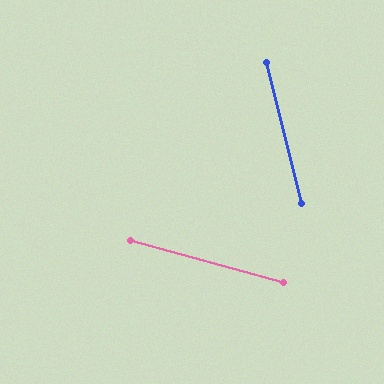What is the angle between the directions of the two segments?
Approximately 61 degrees.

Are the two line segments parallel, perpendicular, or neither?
Neither parallel nor perpendicular — they differ by about 61°.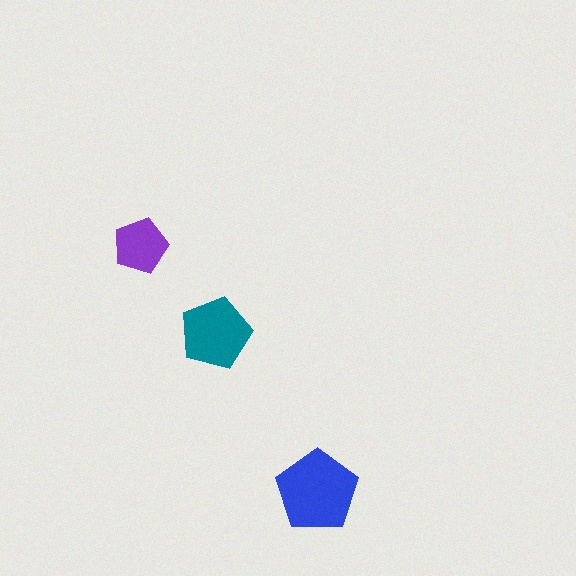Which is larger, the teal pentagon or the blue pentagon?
The blue one.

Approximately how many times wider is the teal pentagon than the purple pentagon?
About 1.5 times wider.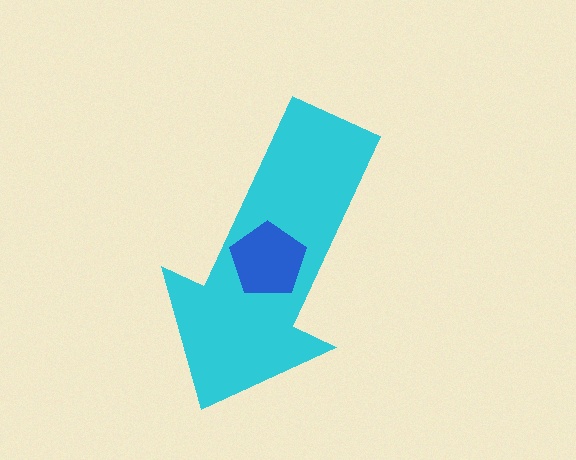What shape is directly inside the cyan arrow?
The blue pentagon.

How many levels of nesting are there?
2.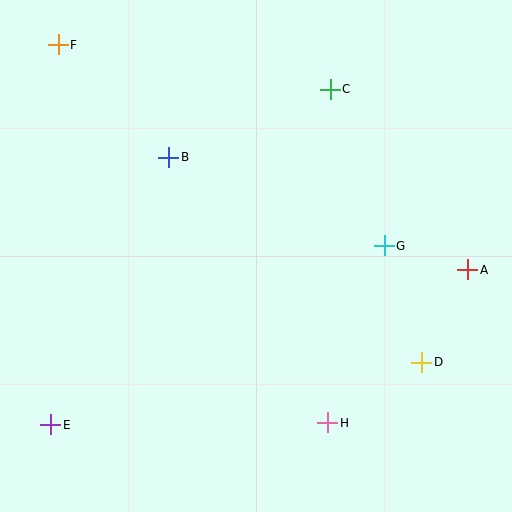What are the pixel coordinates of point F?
Point F is at (58, 45).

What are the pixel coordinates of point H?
Point H is at (328, 423).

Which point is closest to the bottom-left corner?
Point E is closest to the bottom-left corner.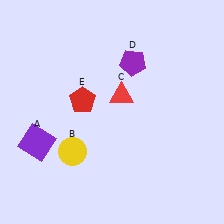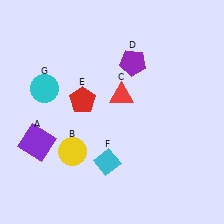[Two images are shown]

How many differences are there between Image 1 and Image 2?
There are 2 differences between the two images.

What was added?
A cyan diamond (F), a cyan circle (G) were added in Image 2.